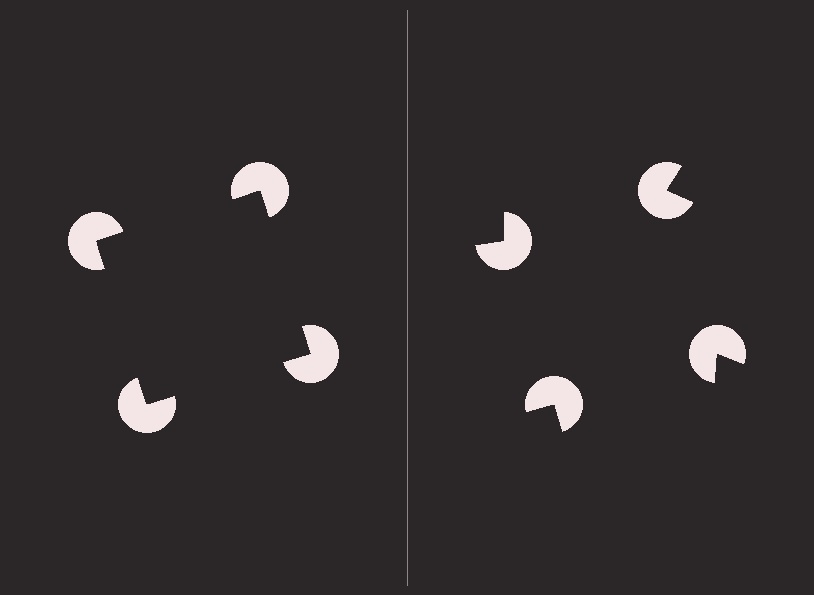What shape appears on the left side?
An illusory square.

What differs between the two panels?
The pac-man discs are positioned identically on both sides; only the wedge orientations differ. On the left they align to a square; on the right they are misaligned.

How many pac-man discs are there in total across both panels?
8 — 4 on each side.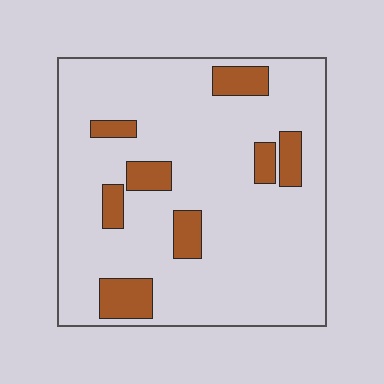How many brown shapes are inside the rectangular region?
8.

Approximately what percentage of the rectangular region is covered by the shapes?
Approximately 15%.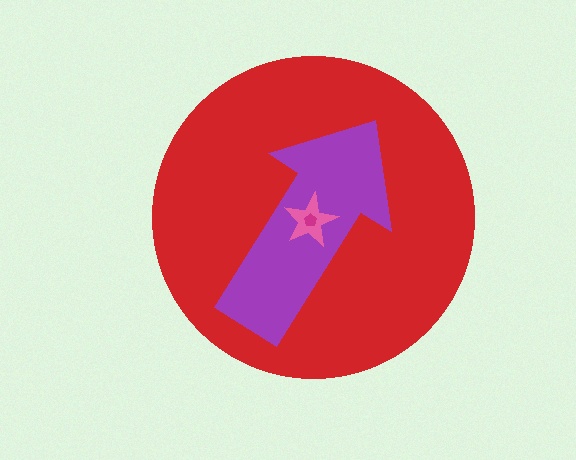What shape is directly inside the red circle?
The purple arrow.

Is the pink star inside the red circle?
Yes.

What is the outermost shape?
The red circle.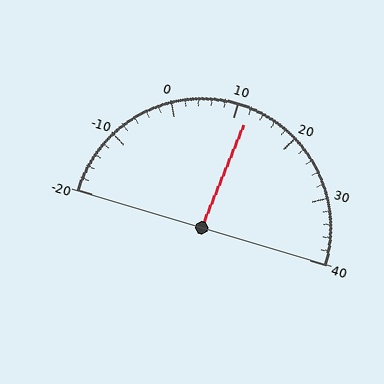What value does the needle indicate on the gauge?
The needle indicates approximately 12.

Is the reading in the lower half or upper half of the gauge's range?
The reading is in the upper half of the range (-20 to 40).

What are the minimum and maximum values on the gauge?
The gauge ranges from -20 to 40.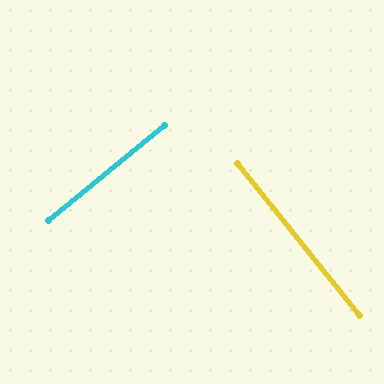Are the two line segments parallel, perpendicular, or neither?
Perpendicular — they meet at approximately 89°.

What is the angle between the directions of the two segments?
Approximately 89 degrees.